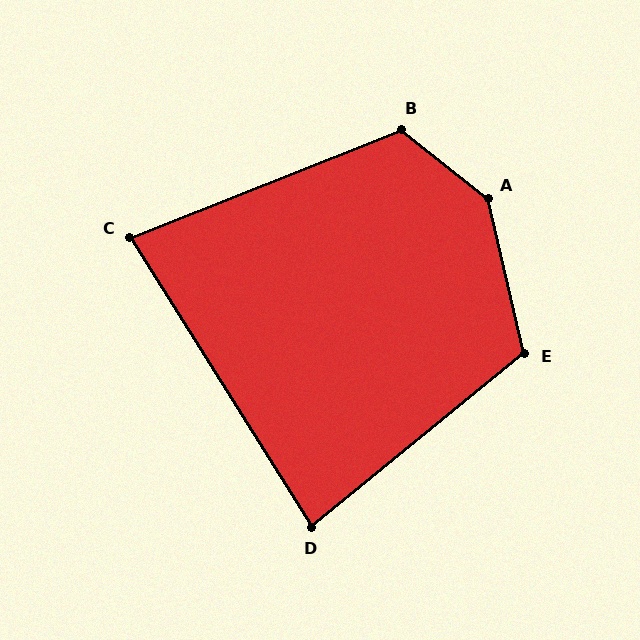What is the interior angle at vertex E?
Approximately 116 degrees (obtuse).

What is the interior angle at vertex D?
Approximately 83 degrees (acute).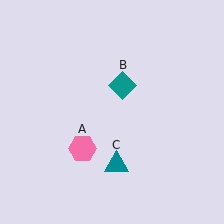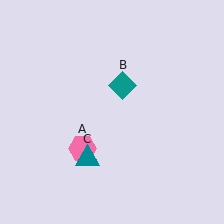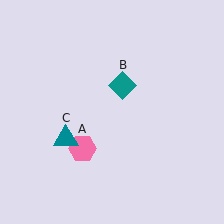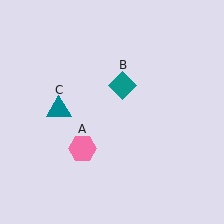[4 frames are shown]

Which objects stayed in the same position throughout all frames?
Pink hexagon (object A) and teal diamond (object B) remained stationary.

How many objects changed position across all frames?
1 object changed position: teal triangle (object C).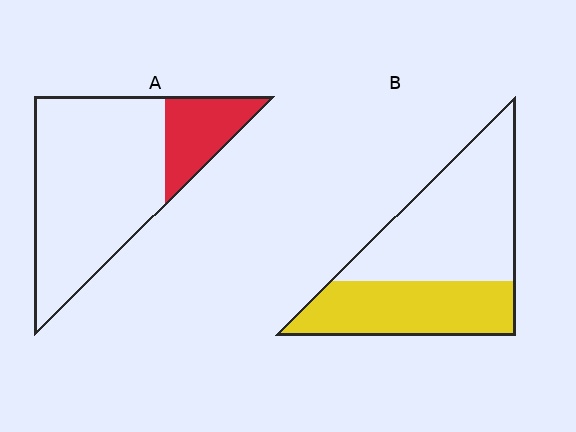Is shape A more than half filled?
No.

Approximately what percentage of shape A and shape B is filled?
A is approximately 20% and B is approximately 40%.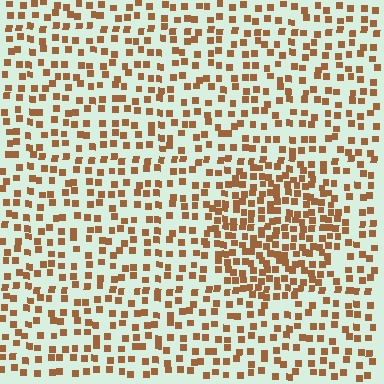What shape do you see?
I see a circle.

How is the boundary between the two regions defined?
The boundary is defined by a change in element density (approximately 1.9x ratio). All elements are the same color, size, and shape.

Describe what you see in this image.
The image contains small brown elements arranged at two different densities. A circle-shaped region is visible where the elements are more densely packed than the surrounding area.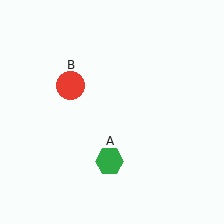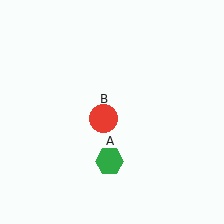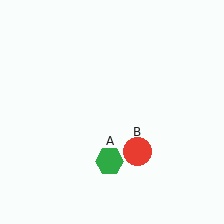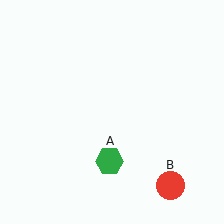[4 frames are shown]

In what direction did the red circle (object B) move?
The red circle (object B) moved down and to the right.